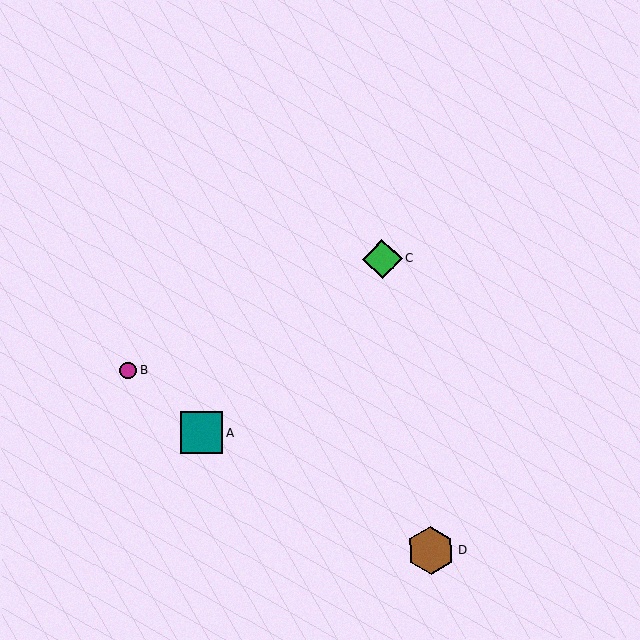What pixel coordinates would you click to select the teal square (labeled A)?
Click at (201, 433) to select the teal square A.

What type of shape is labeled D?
Shape D is a brown hexagon.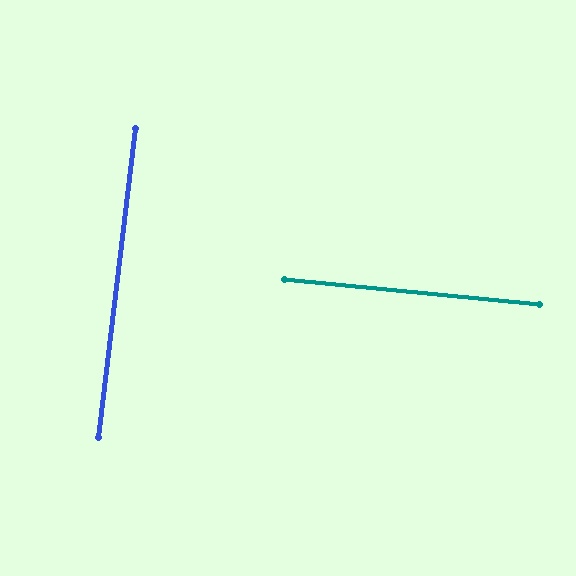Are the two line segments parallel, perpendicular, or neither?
Perpendicular — they meet at approximately 89°.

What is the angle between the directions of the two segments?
Approximately 89 degrees.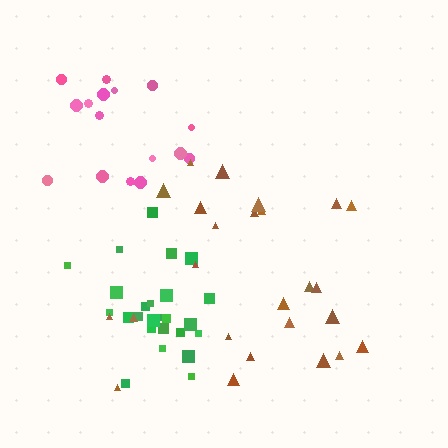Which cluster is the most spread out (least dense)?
Brown.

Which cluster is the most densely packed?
Green.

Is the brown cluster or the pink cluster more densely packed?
Pink.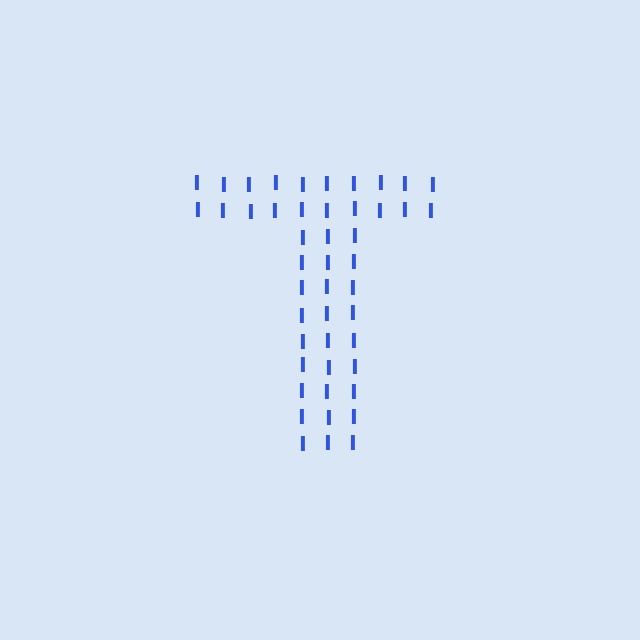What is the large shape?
The large shape is the letter T.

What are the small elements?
The small elements are letter I's.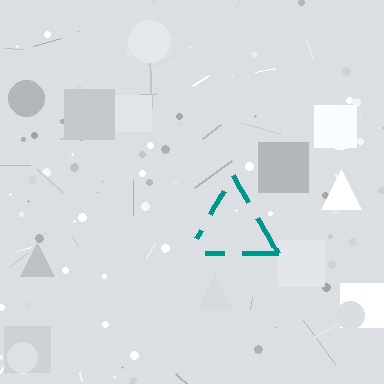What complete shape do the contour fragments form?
The contour fragments form a triangle.